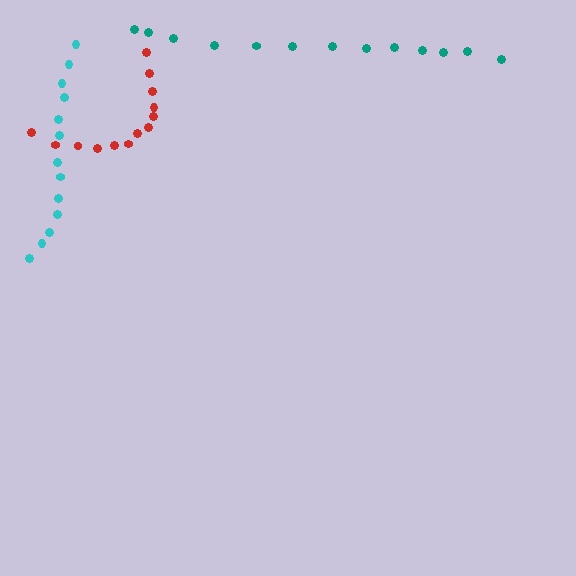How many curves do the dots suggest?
There are 3 distinct paths.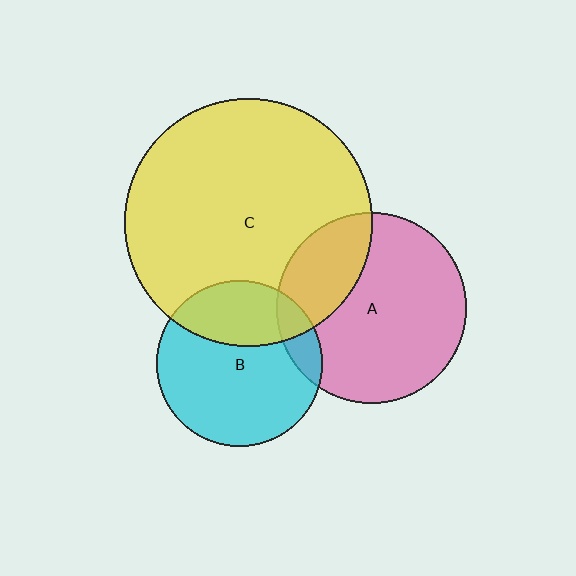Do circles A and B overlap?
Yes.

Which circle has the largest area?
Circle C (yellow).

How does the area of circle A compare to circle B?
Approximately 1.3 times.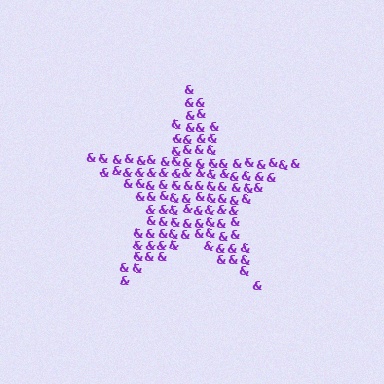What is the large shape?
The large shape is a star.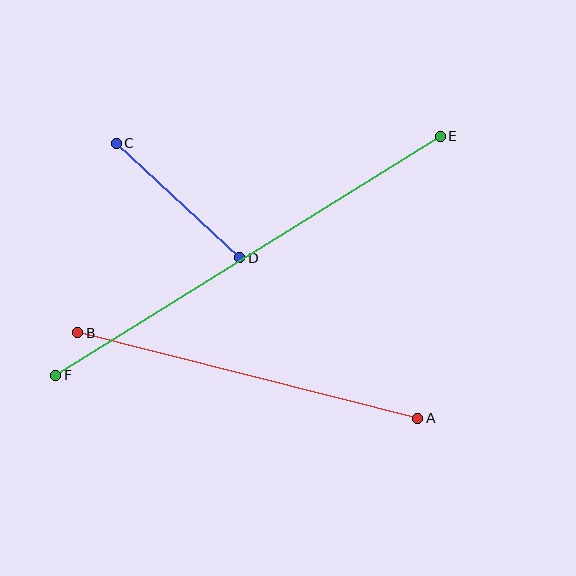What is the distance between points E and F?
The distance is approximately 453 pixels.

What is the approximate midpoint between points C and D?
The midpoint is at approximately (178, 200) pixels.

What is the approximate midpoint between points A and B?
The midpoint is at approximately (248, 375) pixels.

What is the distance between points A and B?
The distance is approximately 350 pixels.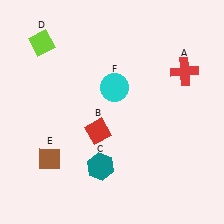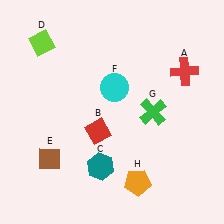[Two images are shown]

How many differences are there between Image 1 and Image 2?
There are 2 differences between the two images.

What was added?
A green cross (G), an orange pentagon (H) were added in Image 2.